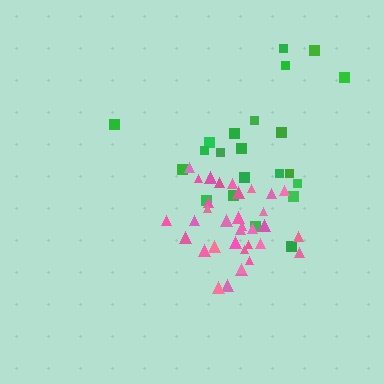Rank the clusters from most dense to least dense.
pink, green.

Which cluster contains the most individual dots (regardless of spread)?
Pink (34).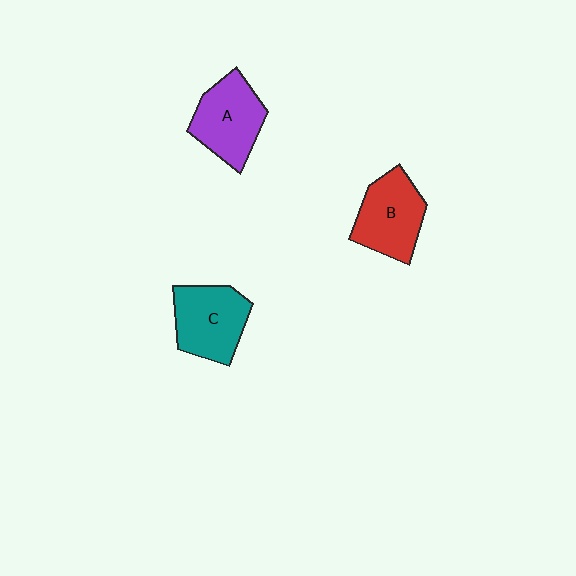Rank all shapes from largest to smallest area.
From largest to smallest: C (teal), A (purple), B (red).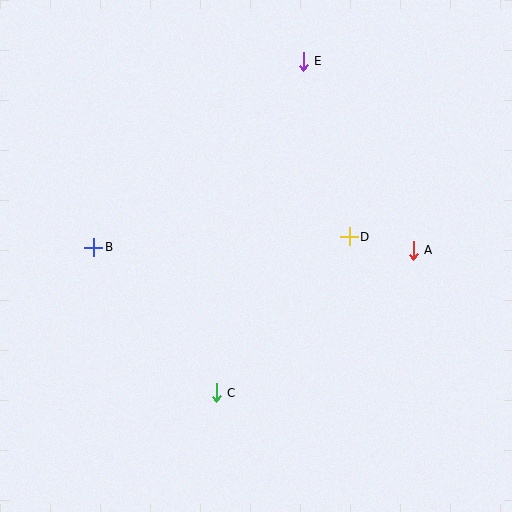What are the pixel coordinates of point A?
Point A is at (413, 250).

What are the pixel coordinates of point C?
Point C is at (216, 393).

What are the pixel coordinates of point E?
Point E is at (303, 61).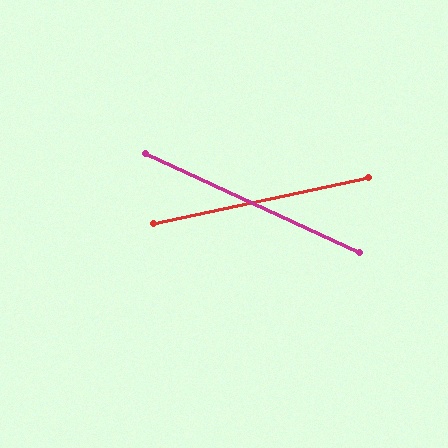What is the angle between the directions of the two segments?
Approximately 37 degrees.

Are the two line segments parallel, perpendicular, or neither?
Neither parallel nor perpendicular — they differ by about 37°.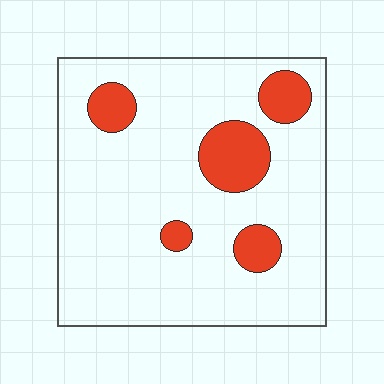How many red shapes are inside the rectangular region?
5.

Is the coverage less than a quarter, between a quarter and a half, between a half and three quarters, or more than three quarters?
Less than a quarter.